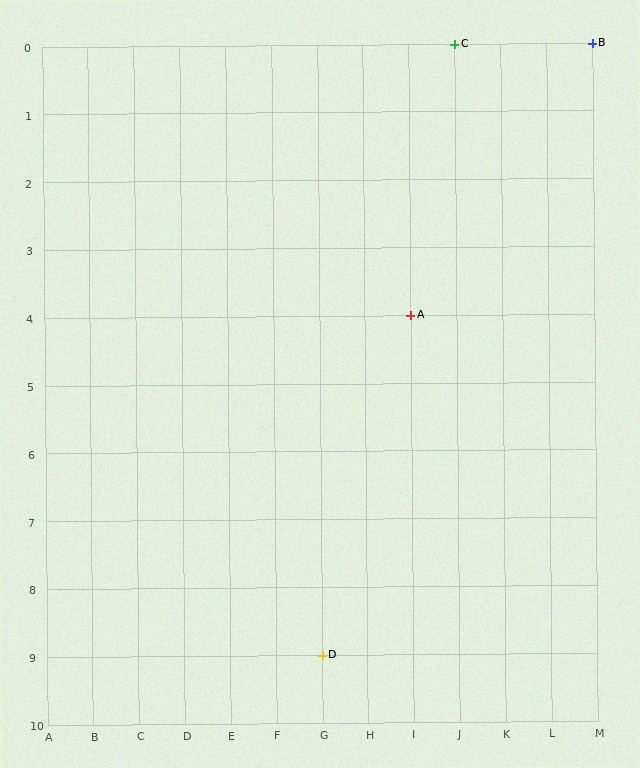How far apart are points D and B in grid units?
Points D and B are 6 columns and 9 rows apart (about 10.8 grid units diagonally).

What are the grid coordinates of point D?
Point D is at grid coordinates (G, 9).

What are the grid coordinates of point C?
Point C is at grid coordinates (J, 0).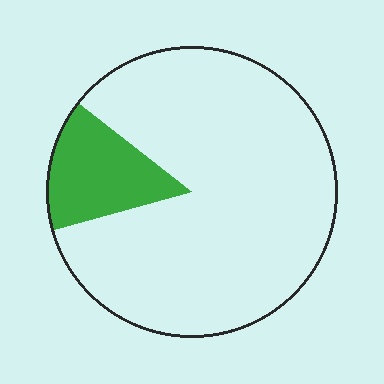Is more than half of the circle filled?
No.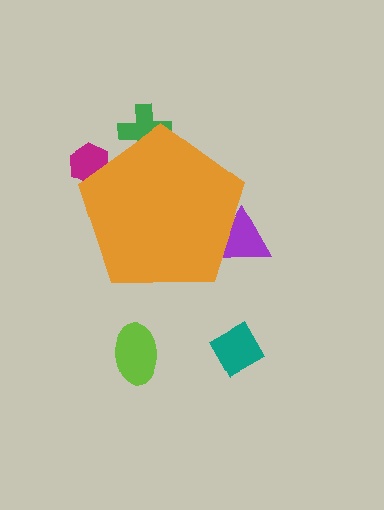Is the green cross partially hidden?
Yes, the green cross is partially hidden behind the orange pentagon.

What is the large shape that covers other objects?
An orange pentagon.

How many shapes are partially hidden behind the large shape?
3 shapes are partially hidden.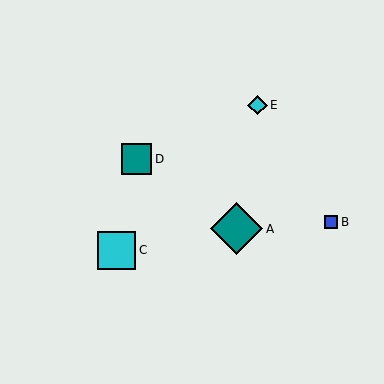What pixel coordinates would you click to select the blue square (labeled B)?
Click at (331, 222) to select the blue square B.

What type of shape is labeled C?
Shape C is a cyan square.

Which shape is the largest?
The teal diamond (labeled A) is the largest.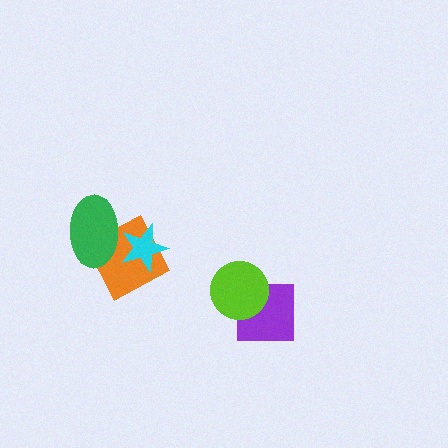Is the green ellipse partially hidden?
Yes, it is partially covered by another shape.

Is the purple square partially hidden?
Yes, it is partially covered by another shape.